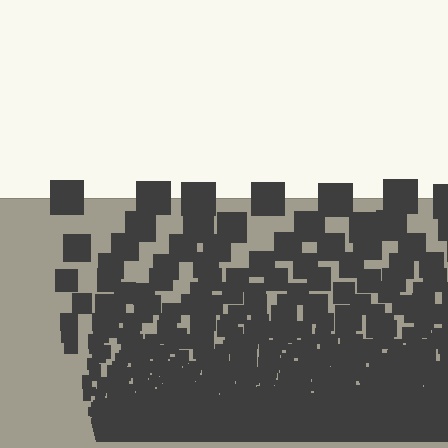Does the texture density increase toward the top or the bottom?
Density increases toward the bottom.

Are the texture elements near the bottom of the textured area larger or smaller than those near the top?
Smaller. The gradient is inverted — elements near the bottom are smaller and denser.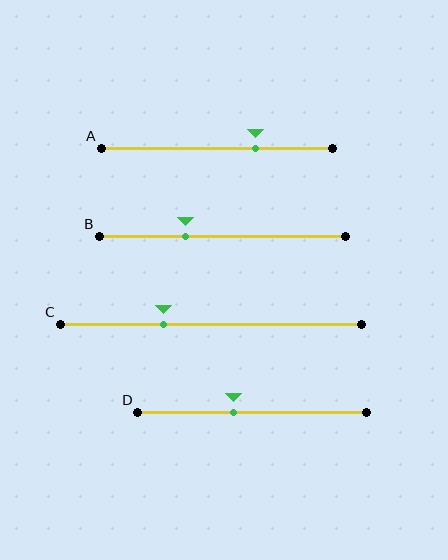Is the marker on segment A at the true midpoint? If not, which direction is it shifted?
No, the marker on segment A is shifted to the right by about 17% of the segment length.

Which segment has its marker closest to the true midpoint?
Segment D has its marker closest to the true midpoint.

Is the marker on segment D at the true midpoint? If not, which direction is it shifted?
No, the marker on segment D is shifted to the left by about 8% of the segment length.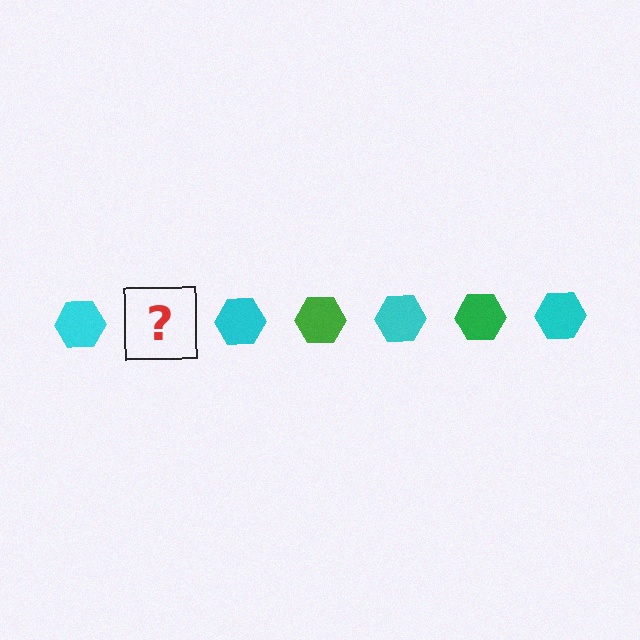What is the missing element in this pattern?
The missing element is a green hexagon.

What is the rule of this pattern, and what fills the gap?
The rule is that the pattern cycles through cyan, green hexagons. The gap should be filled with a green hexagon.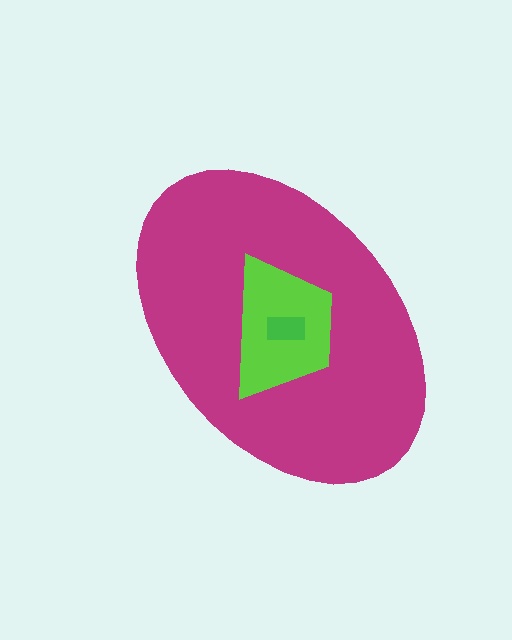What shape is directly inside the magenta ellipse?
The lime trapezoid.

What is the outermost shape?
The magenta ellipse.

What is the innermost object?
The green rectangle.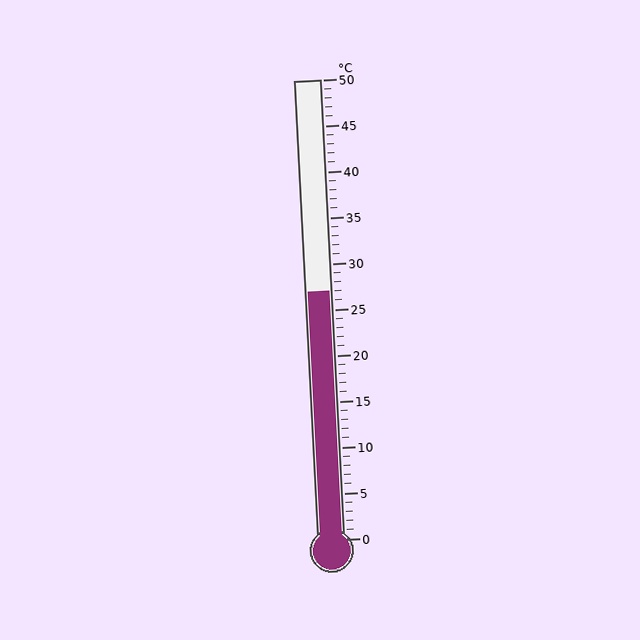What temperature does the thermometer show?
The thermometer shows approximately 27°C.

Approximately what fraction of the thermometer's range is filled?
The thermometer is filled to approximately 55% of its range.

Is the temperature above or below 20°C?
The temperature is above 20°C.